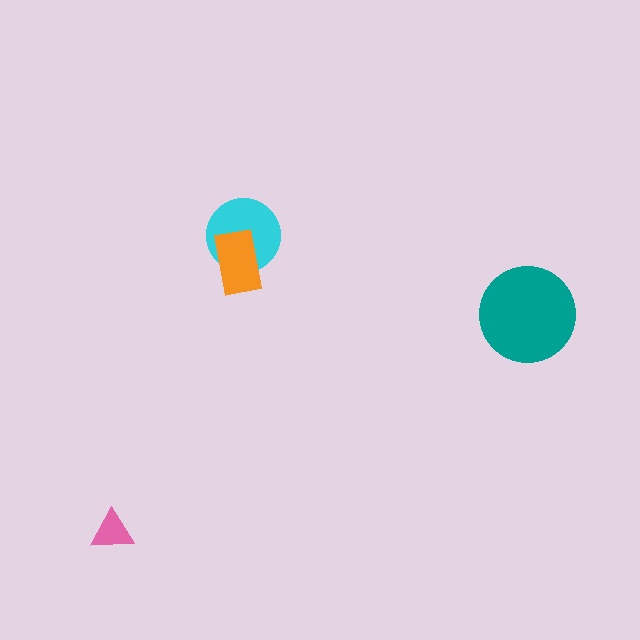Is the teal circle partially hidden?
No, no other shape covers it.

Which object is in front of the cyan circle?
The orange rectangle is in front of the cyan circle.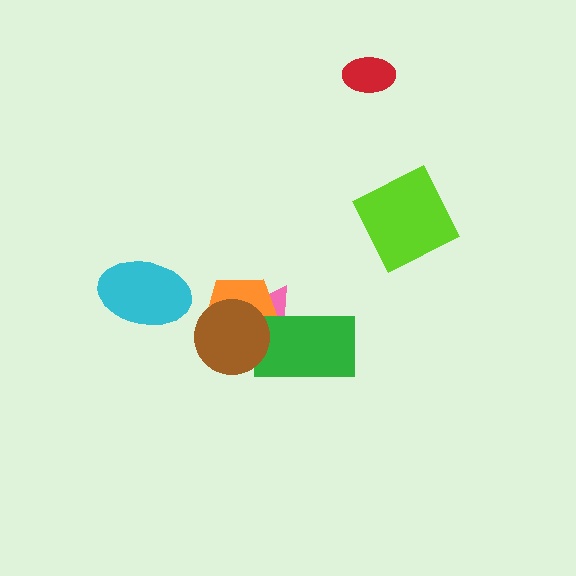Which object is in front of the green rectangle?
The brown circle is in front of the green rectangle.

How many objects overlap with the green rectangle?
3 objects overlap with the green rectangle.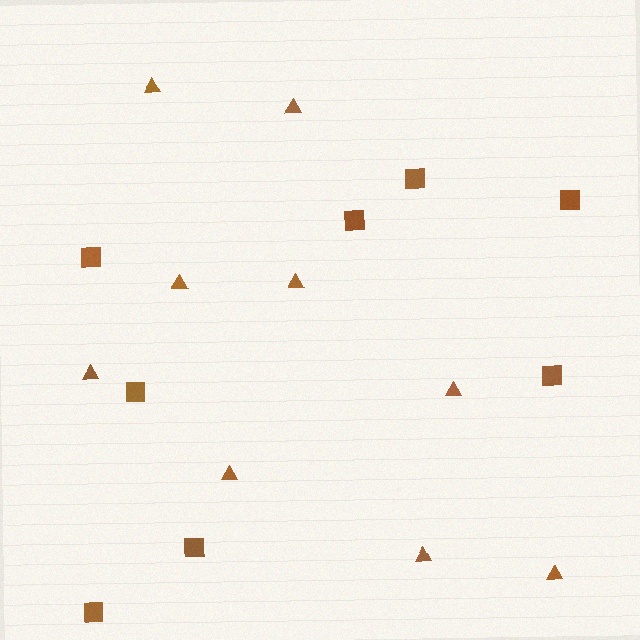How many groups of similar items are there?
There are 2 groups: one group of squares (8) and one group of triangles (9).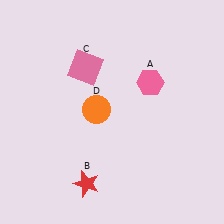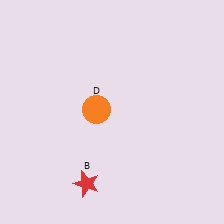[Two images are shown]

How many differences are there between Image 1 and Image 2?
There are 2 differences between the two images.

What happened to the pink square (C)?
The pink square (C) was removed in Image 2. It was in the top-left area of Image 1.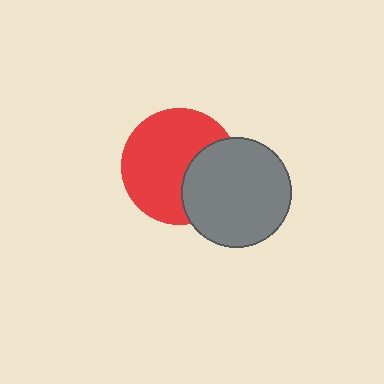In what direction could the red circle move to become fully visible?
The red circle could move left. That would shift it out from behind the gray circle entirely.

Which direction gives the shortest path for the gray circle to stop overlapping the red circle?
Moving right gives the shortest separation.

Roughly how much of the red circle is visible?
Most of it is visible (roughly 68%).